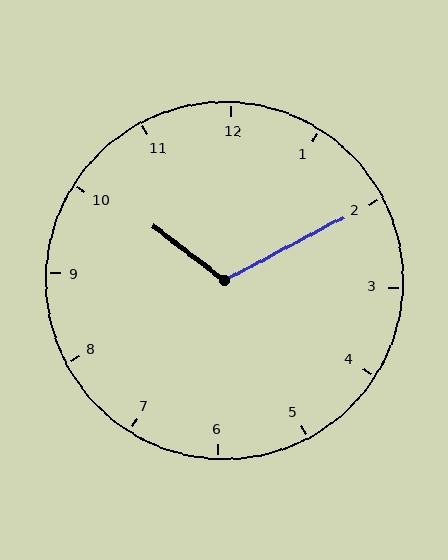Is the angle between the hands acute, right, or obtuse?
It is obtuse.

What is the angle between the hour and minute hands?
Approximately 115 degrees.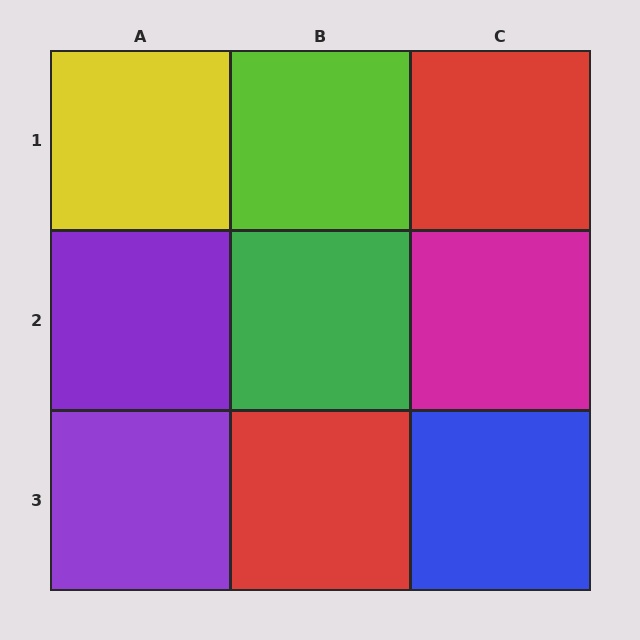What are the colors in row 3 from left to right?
Purple, red, blue.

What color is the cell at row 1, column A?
Yellow.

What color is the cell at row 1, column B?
Lime.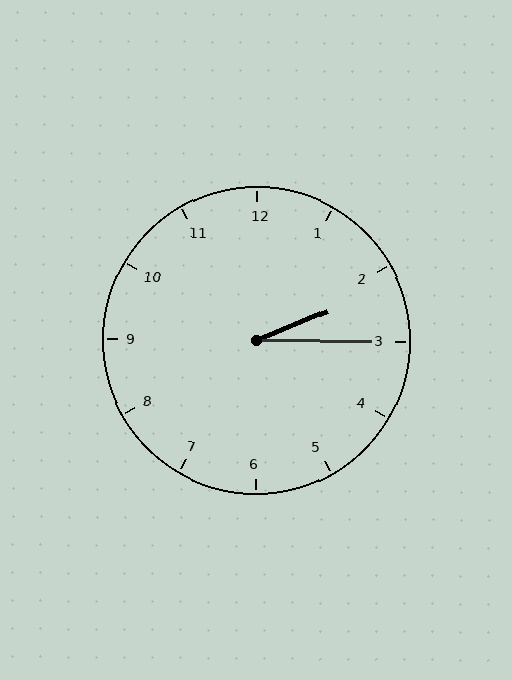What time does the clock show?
2:15.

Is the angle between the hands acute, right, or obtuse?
It is acute.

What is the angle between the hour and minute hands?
Approximately 22 degrees.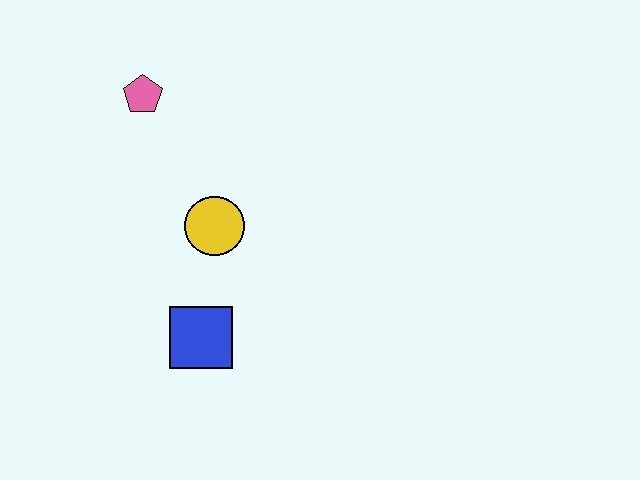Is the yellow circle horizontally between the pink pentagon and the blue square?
No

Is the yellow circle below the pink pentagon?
Yes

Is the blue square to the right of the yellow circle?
No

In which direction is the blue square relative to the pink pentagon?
The blue square is below the pink pentagon.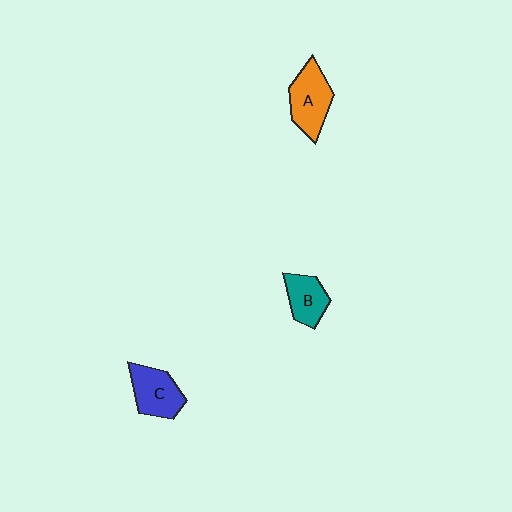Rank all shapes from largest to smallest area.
From largest to smallest: A (orange), C (blue), B (teal).